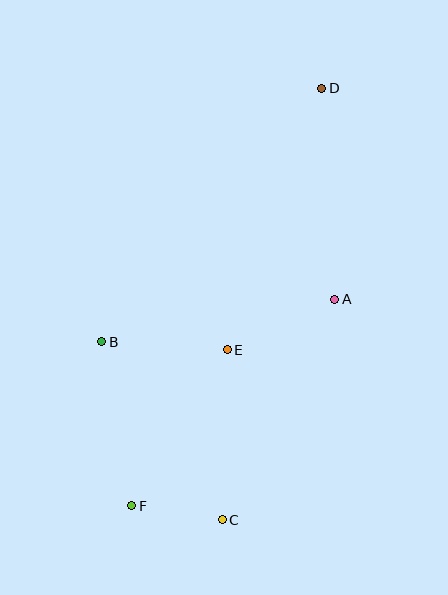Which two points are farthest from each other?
Points D and F are farthest from each other.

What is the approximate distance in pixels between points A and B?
The distance between A and B is approximately 237 pixels.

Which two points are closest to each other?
Points C and F are closest to each other.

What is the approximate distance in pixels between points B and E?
The distance between B and E is approximately 126 pixels.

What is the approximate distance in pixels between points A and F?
The distance between A and F is approximately 290 pixels.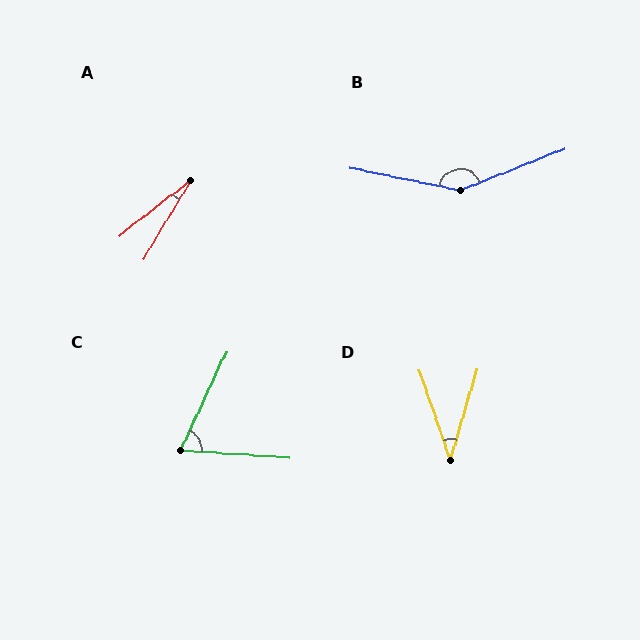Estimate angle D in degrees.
Approximately 35 degrees.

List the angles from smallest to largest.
A (21°), D (35°), C (69°), B (147°).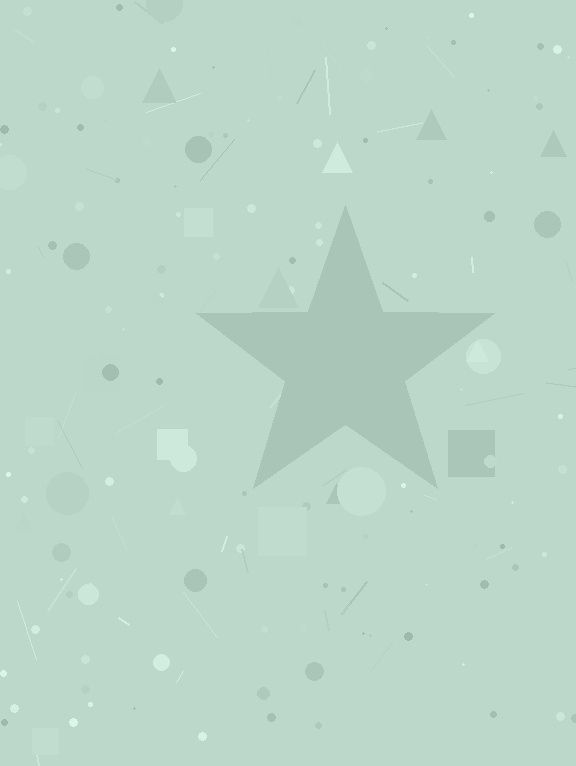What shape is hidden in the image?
A star is hidden in the image.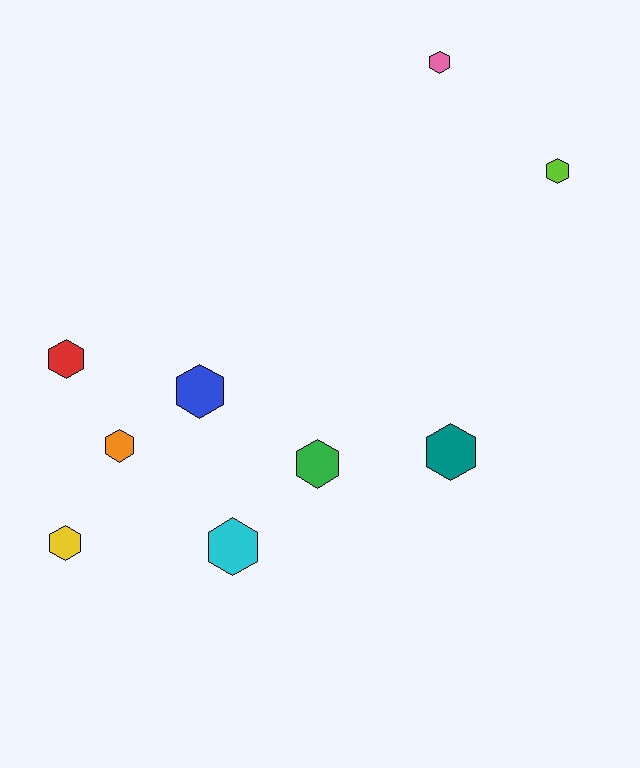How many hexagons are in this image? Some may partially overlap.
There are 9 hexagons.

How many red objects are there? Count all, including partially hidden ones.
There is 1 red object.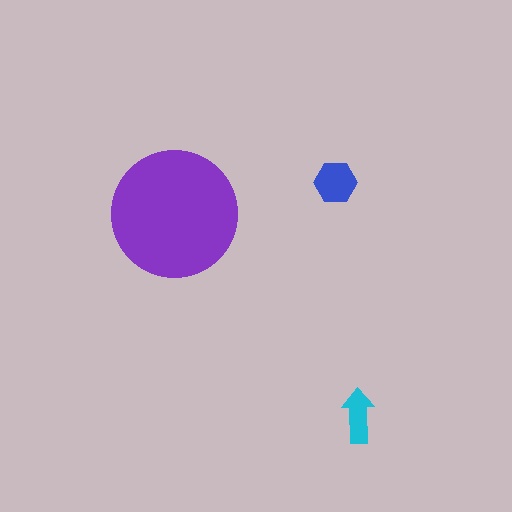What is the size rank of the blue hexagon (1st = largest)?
2nd.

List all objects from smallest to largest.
The cyan arrow, the blue hexagon, the purple circle.